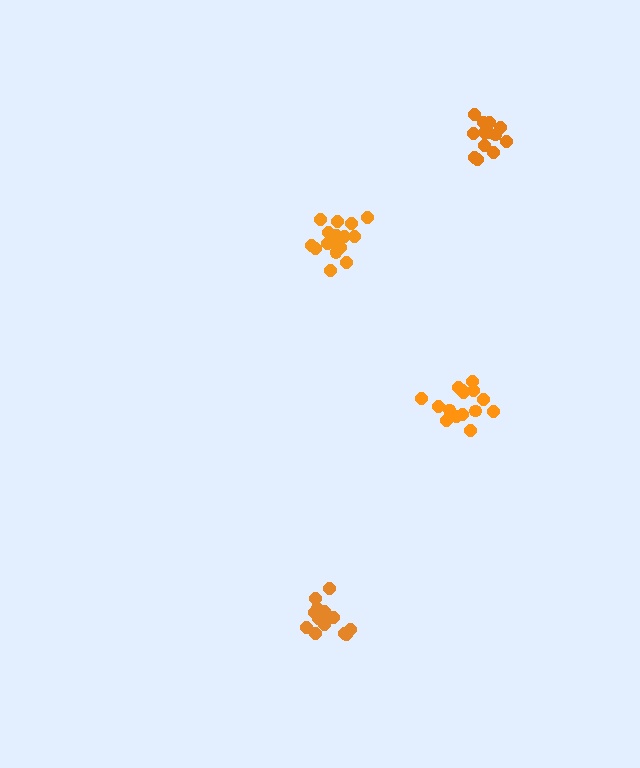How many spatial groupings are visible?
There are 4 spatial groupings.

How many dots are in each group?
Group 1: 13 dots, Group 2: 17 dots, Group 3: 16 dots, Group 4: 14 dots (60 total).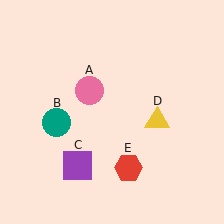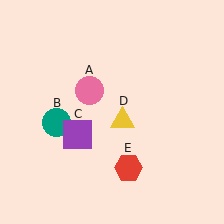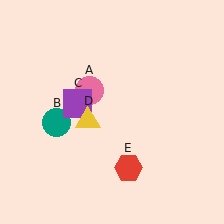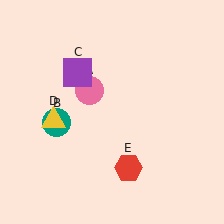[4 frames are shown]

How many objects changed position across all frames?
2 objects changed position: purple square (object C), yellow triangle (object D).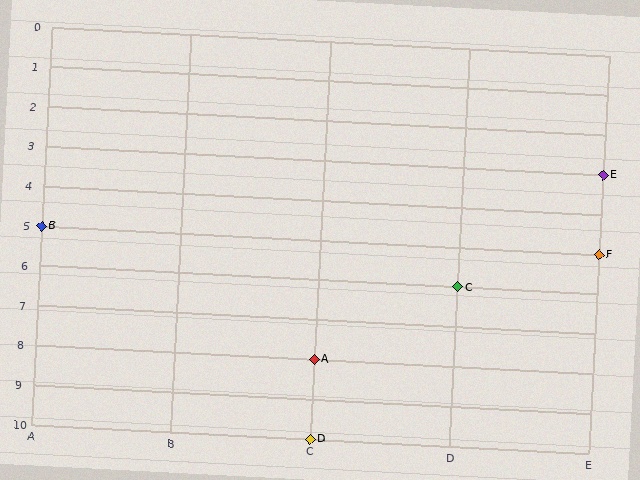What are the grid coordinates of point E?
Point E is at grid coordinates (E, 3).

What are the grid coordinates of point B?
Point B is at grid coordinates (A, 5).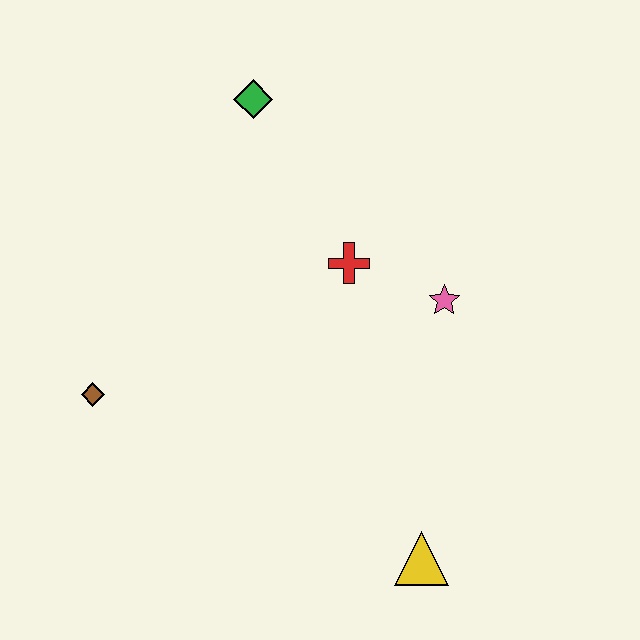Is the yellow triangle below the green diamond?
Yes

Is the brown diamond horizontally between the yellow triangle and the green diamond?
No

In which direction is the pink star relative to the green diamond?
The pink star is below the green diamond.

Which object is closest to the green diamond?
The red cross is closest to the green diamond.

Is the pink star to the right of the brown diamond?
Yes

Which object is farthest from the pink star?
The brown diamond is farthest from the pink star.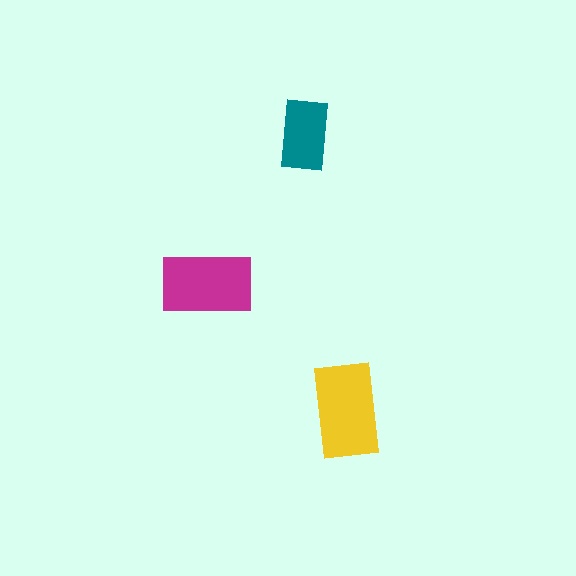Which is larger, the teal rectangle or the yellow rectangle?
The yellow one.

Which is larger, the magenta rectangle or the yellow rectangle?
The yellow one.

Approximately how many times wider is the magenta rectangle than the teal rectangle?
About 1.5 times wider.